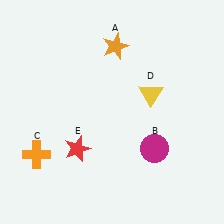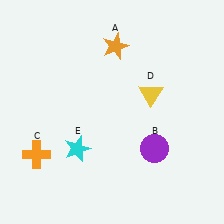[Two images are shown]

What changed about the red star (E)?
In Image 1, E is red. In Image 2, it changed to cyan.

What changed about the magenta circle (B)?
In Image 1, B is magenta. In Image 2, it changed to purple.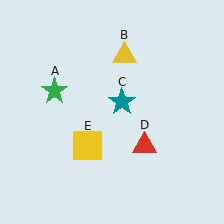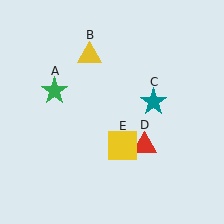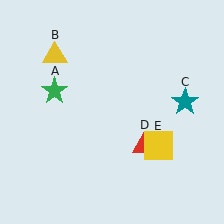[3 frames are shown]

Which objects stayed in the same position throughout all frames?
Green star (object A) and red triangle (object D) remained stationary.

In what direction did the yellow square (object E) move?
The yellow square (object E) moved right.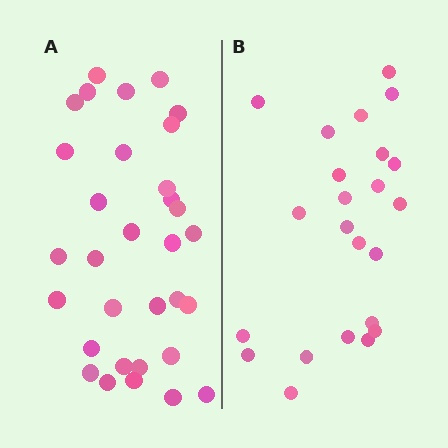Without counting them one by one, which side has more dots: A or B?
Region A (the left region) has more dots.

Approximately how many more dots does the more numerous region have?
Region A has roughly 8 or so more dots than region B.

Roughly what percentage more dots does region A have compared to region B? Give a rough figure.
About 40% more.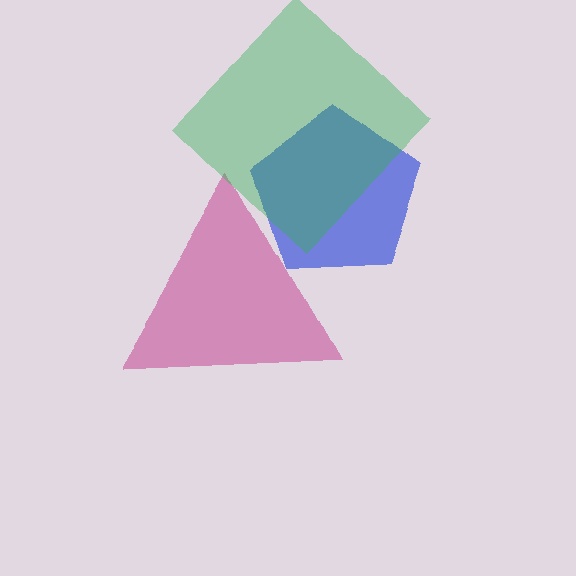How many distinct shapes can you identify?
There are 3 distinct shapes: a blue pentagon, a magenta triangle, a green diamond.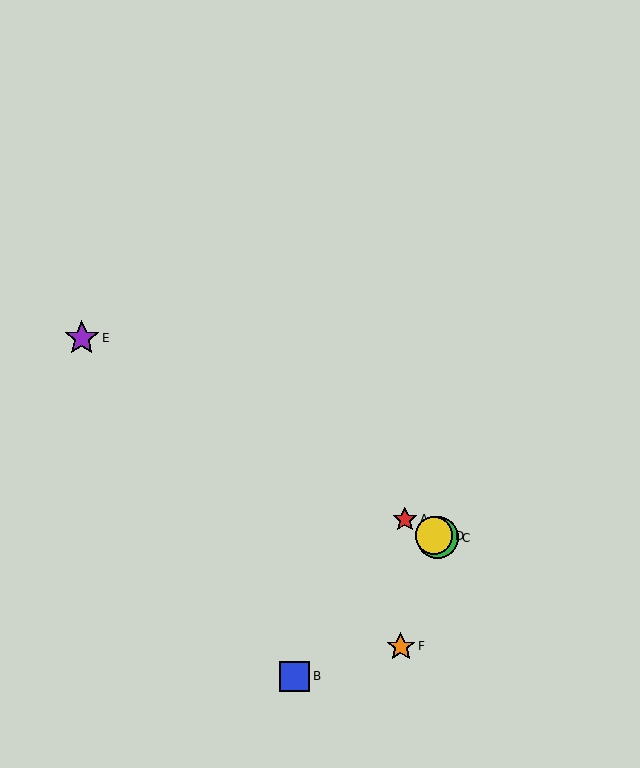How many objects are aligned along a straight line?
4 objects (A, C, D, E) are aligned along a straight line.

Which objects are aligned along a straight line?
Objects A, C, D, E are aligned along a straight line.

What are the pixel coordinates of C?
Object C is at (438, 538).